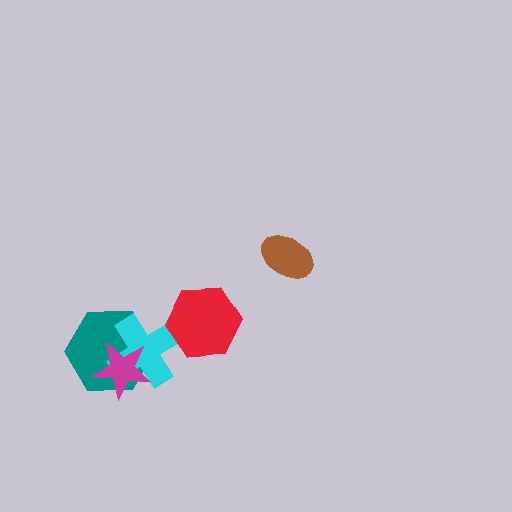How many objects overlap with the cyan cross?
3 objects overlap with the cyan cross.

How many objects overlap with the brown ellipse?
0 objects overlap with the brown ellipse.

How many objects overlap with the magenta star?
2 objects overlap with the magenta star.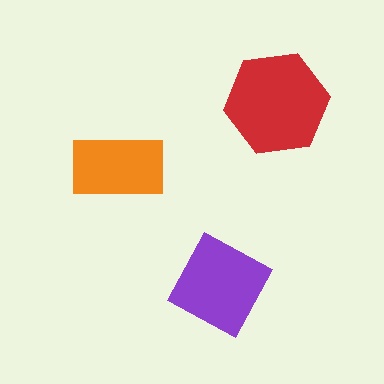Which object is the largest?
The red hexagon.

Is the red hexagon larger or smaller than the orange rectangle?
Larger.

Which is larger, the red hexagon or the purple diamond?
The red hexagon.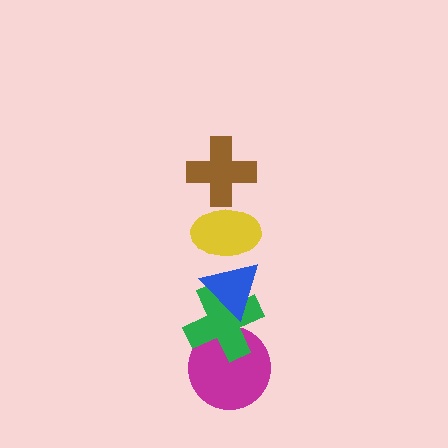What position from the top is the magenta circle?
The magenta circle is 5th from the top.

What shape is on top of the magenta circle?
The green cross is on top of the magenta circle.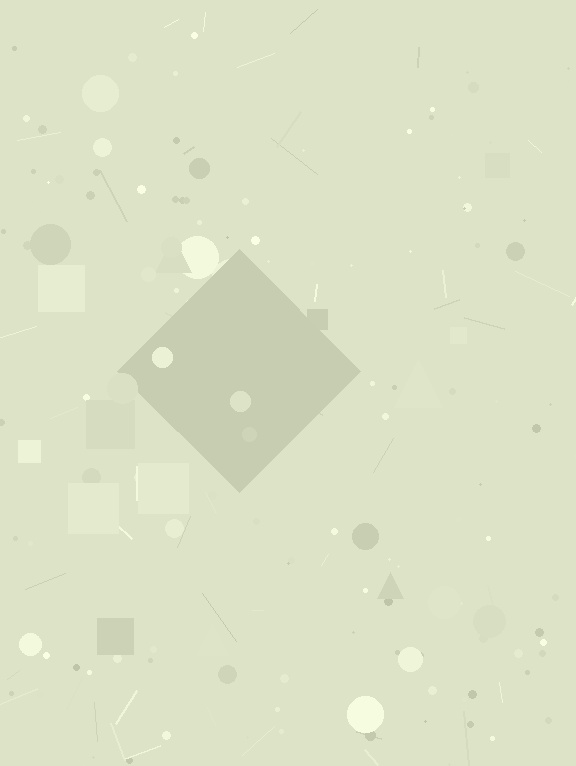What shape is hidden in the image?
A diamond is hidden in the image.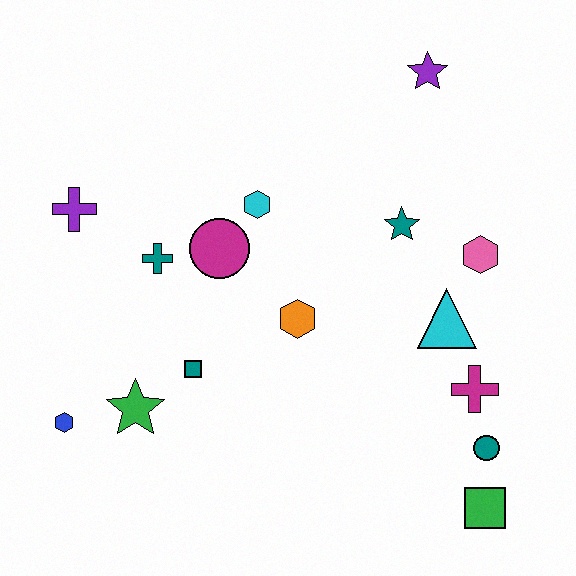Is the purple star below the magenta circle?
No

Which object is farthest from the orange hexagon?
The purple star is farthest from the orange hexagon.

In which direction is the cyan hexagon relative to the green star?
The cyan hexagon is above the green star.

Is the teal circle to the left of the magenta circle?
No